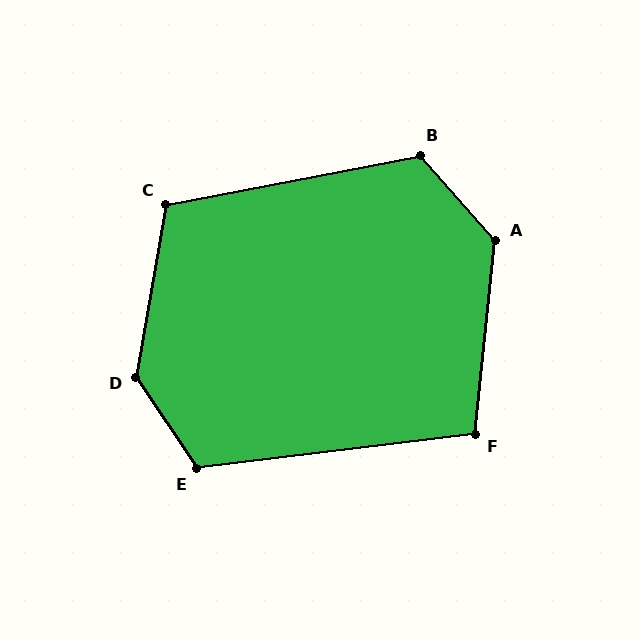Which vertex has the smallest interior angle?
F, at approximately 103 degrees.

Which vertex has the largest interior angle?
D, at approximately 136 degrees.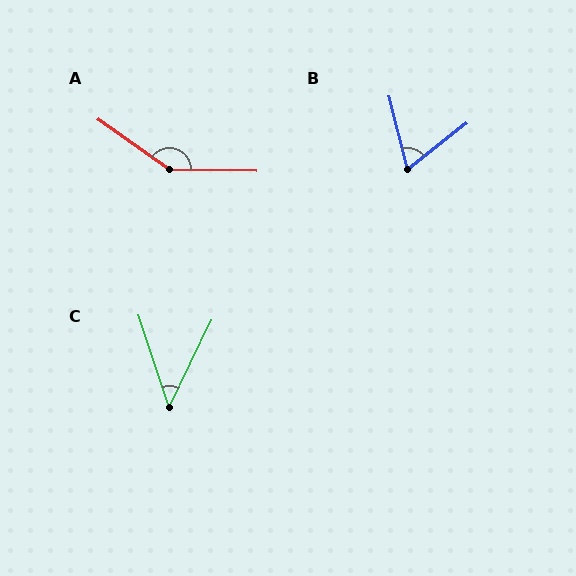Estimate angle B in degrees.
Approximately 66 degrees.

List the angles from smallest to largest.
C (44°), B (66°), A (146°).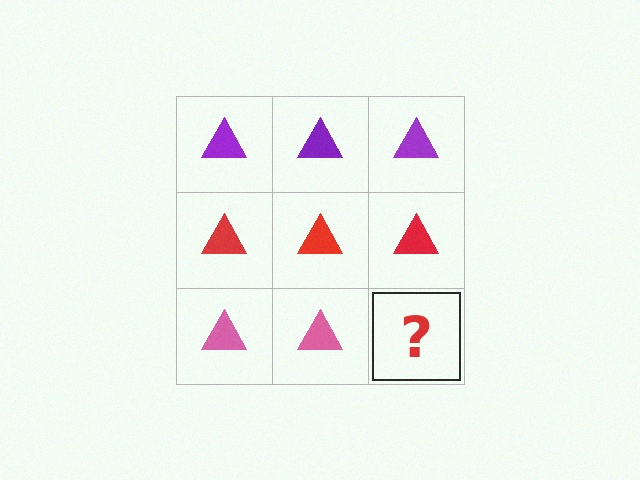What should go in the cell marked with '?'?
The missing cell should contain a pink triangle.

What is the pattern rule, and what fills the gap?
The rule is that each row has a consistent color. The gap should be filled with a pink triangle.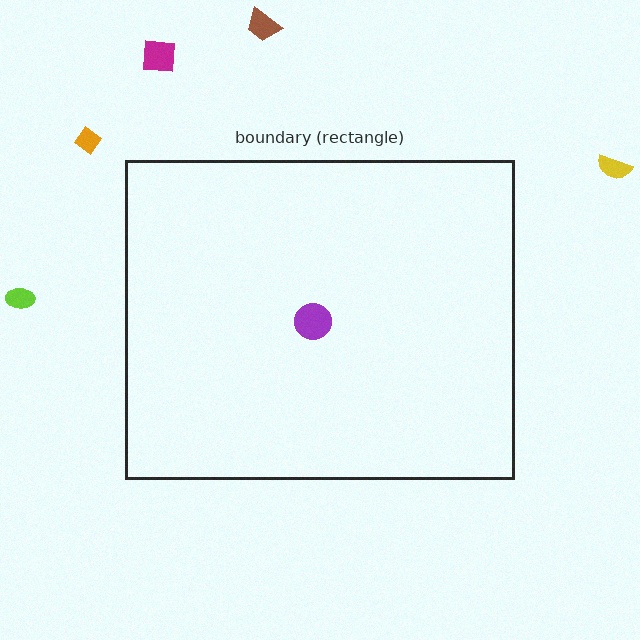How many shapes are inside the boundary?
1 inside, 5 outside.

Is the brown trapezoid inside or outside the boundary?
Outside.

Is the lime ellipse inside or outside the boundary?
Outside.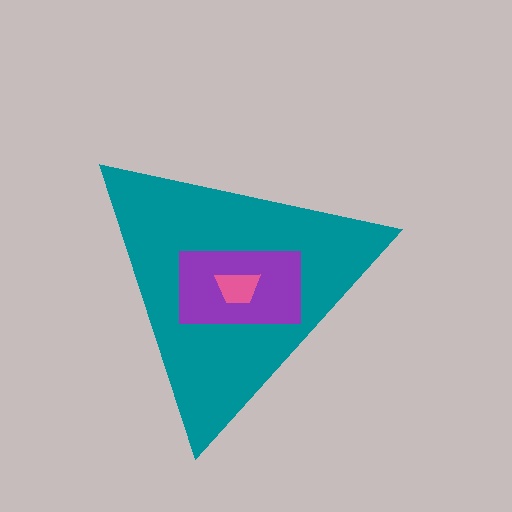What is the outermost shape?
The teal triangle.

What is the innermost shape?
The pink trapezoid.